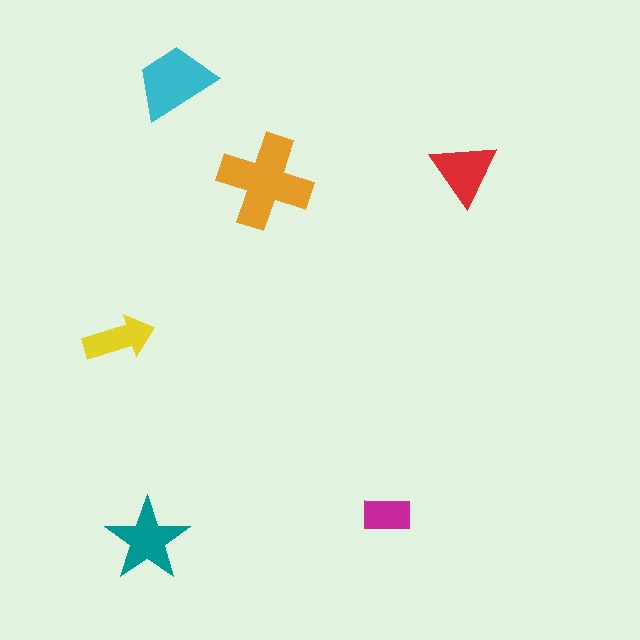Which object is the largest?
The orange cross.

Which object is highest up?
The cyan trapezoid is topmost.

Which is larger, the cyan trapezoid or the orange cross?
The orange cross.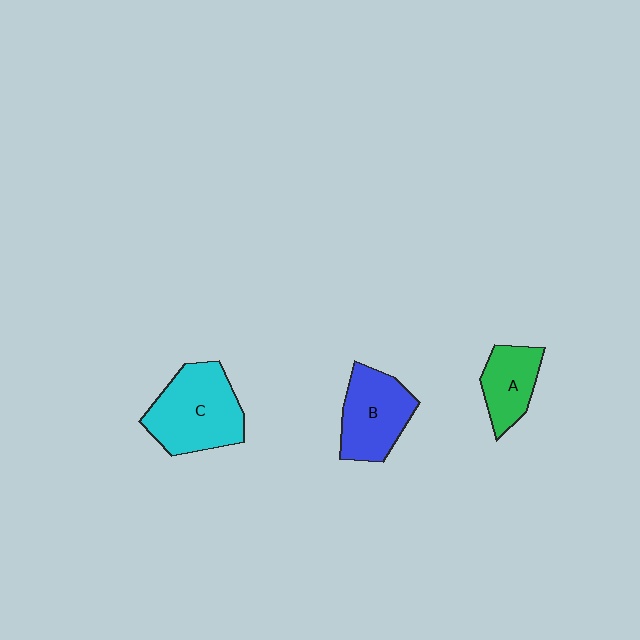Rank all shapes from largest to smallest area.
From largest to smallest: C (cyan), B (blue), A (green).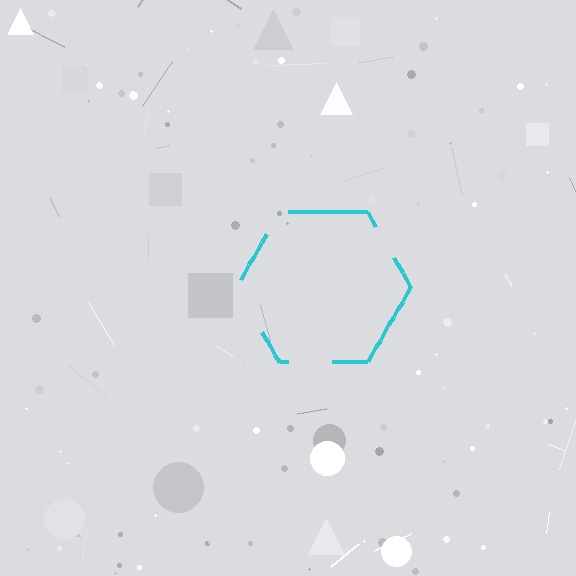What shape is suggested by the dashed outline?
The dashed outline suggests a hexagon.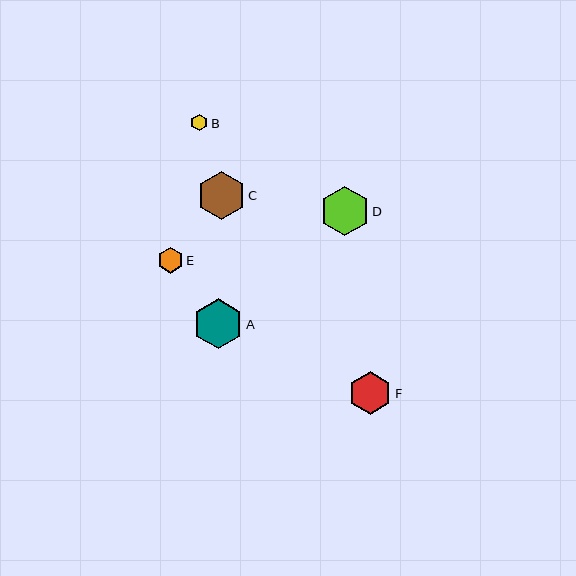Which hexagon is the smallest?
Hexagon B is the smallest with a size of approximately 17 pixels.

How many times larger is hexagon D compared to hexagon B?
Hexagon D is approximately 3.0 times the size of hexagon B.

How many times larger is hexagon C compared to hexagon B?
Hexagon C is approximately 2.9 times the size of hexagon B.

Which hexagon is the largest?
Hexagon A is the largest with a size of approximately 50 pixels.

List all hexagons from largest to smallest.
From largest to smallest: A, D, C, F, E, B.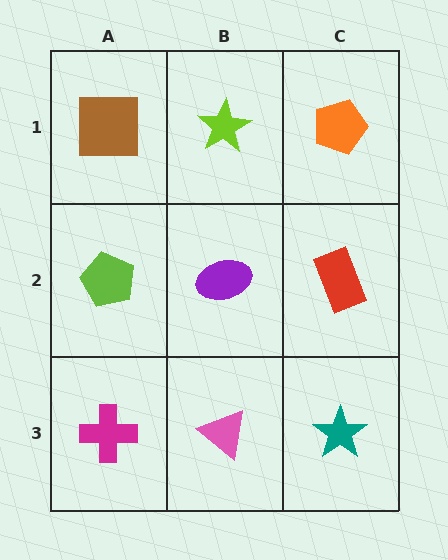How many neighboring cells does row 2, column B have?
4.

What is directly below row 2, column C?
A teal star.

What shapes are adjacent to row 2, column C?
An orange pentagon (row 1, column C), a teal star (row 3, column C), a purple ellipse (row 2, column B).